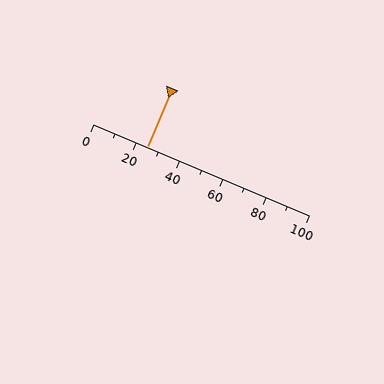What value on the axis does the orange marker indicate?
The marker indicates approximately 25.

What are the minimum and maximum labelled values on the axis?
The axis runs from 0 to 100.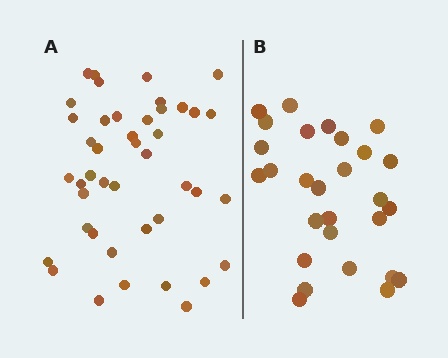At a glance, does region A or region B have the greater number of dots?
Region A (the left region) has more dots.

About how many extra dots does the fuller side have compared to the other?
Region A has approximately 15 more dots than region B.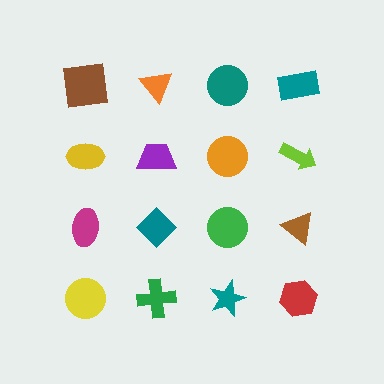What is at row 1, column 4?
A teal rectangle.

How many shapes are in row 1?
4 shapes.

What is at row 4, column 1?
A yellow circle.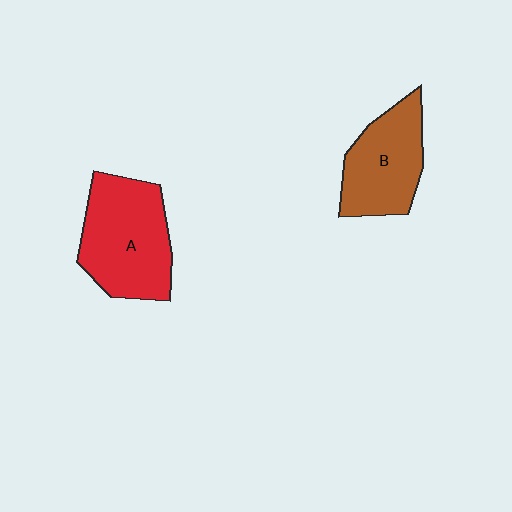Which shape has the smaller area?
Shape B (brown).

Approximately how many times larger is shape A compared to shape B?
Approximately 1.3 times.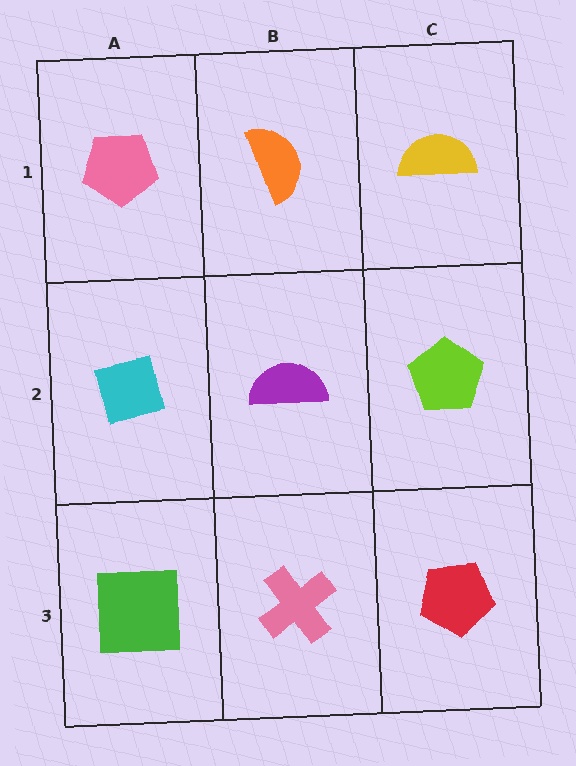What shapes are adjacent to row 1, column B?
A purple semicircle (row 2, column B), a pink pentagon (row 1, column A), a yellow semicircle (row 1, column C).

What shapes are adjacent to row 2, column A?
A pink pentagon (row 1, column A), a green square (row 3, column A), a purple semicircle (row 2, column B).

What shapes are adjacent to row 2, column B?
An orange semicircle (row 1, column B), a pink cross (row 3, column B), a cyan square (row 2, column A), a lime pentagon (row 2, column C).